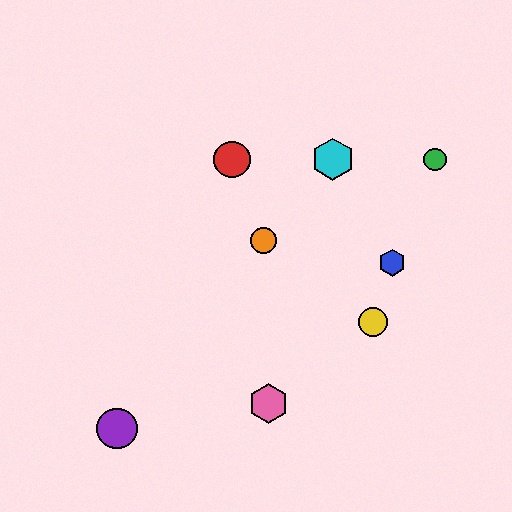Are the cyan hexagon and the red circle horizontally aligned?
Yes, both are at y≈159.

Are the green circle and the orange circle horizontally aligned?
No, the green circle is at y≈159 and the orange circle is at y≈241.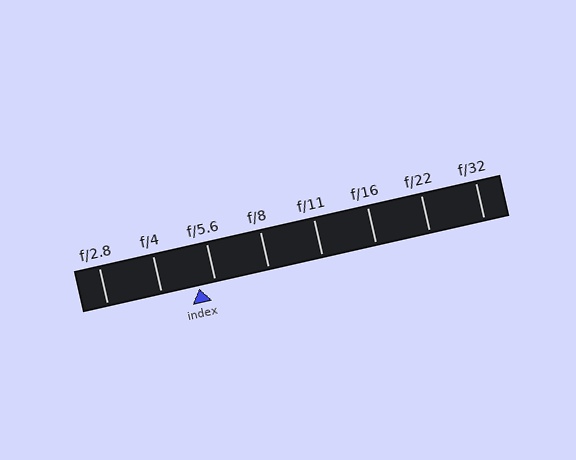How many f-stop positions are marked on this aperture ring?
There are 8 f-stop positions marked.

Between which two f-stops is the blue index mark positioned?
The index mark is between f/4 and f/5.6.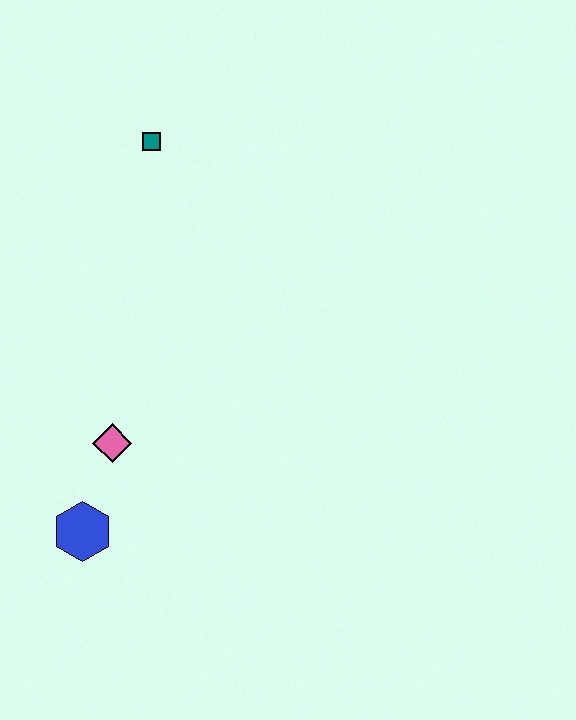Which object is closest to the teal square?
The pink diamond is closest to the teal square.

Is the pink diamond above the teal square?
No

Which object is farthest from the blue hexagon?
The teal square is farthest from the blue hexagon.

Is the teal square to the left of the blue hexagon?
No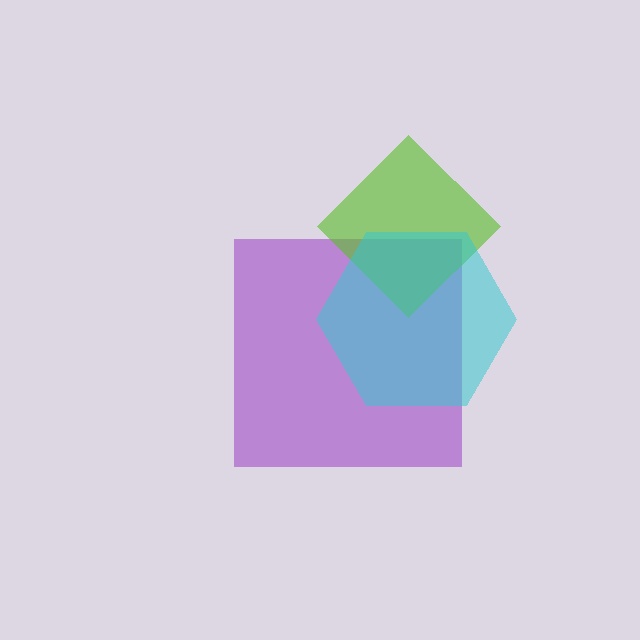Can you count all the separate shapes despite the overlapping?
Yes, there are 3 separate shapes.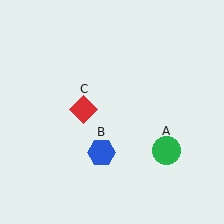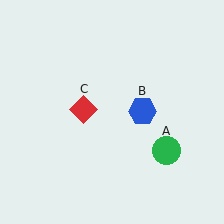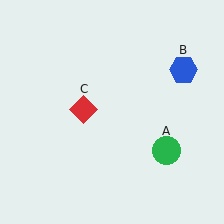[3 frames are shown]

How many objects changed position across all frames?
1 object changed position: blue hexagon (object B).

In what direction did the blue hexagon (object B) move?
The blue hexagon (object B) moved up and to the right.